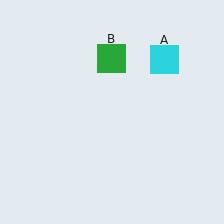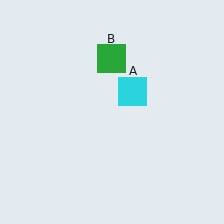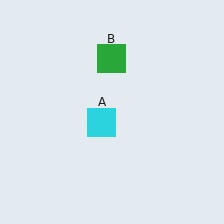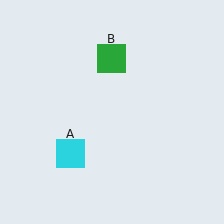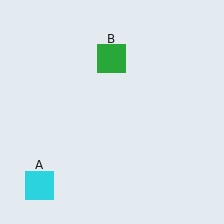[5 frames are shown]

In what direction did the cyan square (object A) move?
The cyan square (object A) moved down and to the left.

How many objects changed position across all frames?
1 object changed position: cyan square (object A).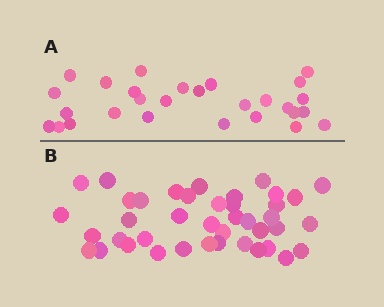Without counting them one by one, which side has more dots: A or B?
Region B (the bottom region) has more dots.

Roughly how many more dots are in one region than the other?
Region B has approximately 15 more dots than region A.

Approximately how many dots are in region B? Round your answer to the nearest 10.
About 40 dots. (The exact count is 41, which rounds to 40.)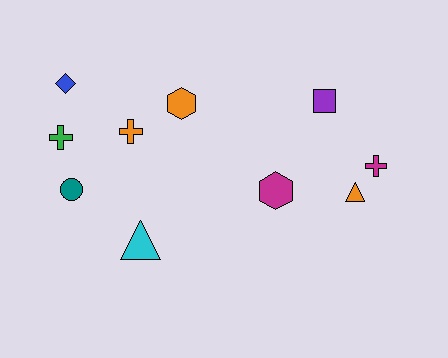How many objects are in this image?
There are 10 objects.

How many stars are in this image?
There are no stars.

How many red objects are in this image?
There are no red objects.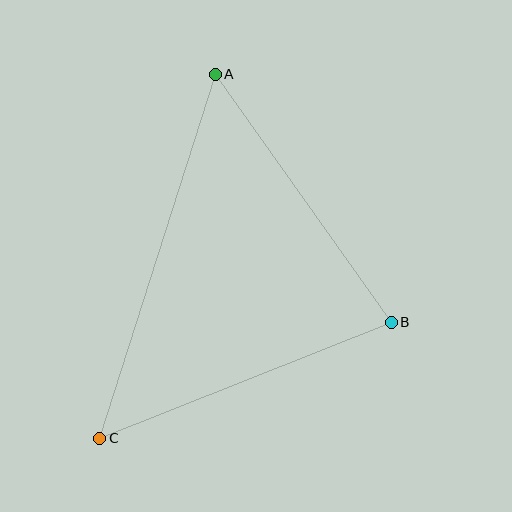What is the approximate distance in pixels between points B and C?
The distance between B and C is approximately 314 pixels.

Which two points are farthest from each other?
Points A and C are farthest from each other.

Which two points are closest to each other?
Points A and B are closest to each other.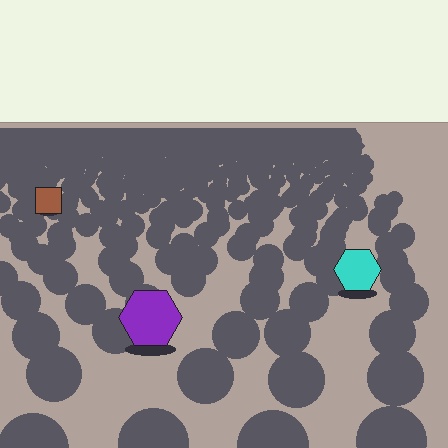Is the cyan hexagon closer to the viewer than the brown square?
Yes. The cyan hexagon is closer — you can tell from the texture gradient: the ground texture is coarser near it.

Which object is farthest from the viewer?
The brown square is farthest from the viewer. It appears smaller and the ground texture around it is denser.